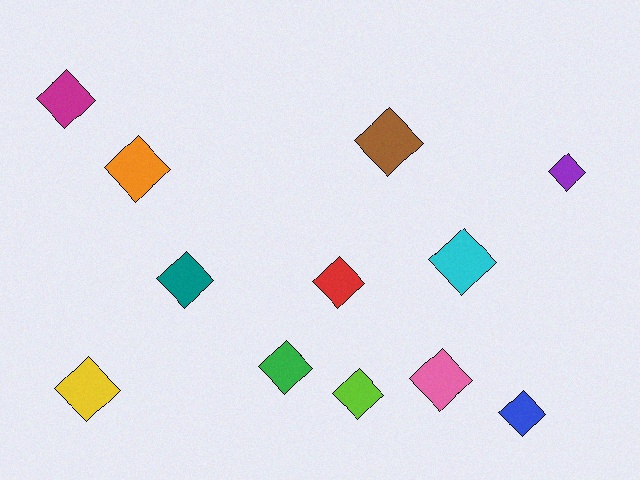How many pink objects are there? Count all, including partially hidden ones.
There is 1 pink object.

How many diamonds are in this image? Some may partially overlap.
There are 12 diamonds.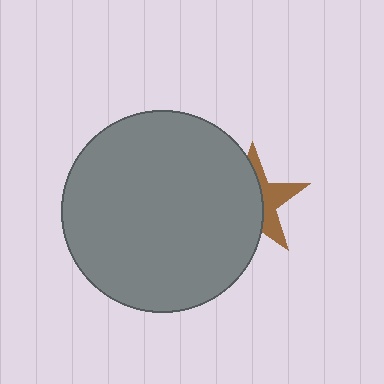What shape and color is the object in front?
The object in front is a gray circle.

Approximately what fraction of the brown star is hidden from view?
Roughly 61% of the brown star is hidden behind the gray circle.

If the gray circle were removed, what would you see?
You would see the complete brown star.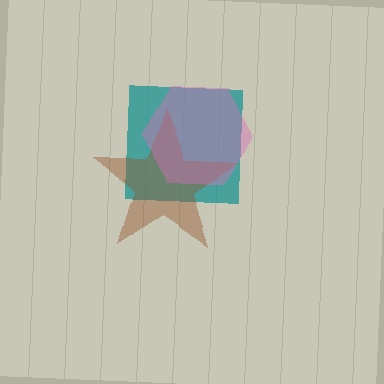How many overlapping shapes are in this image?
There are 3 overlapping shapes in the image.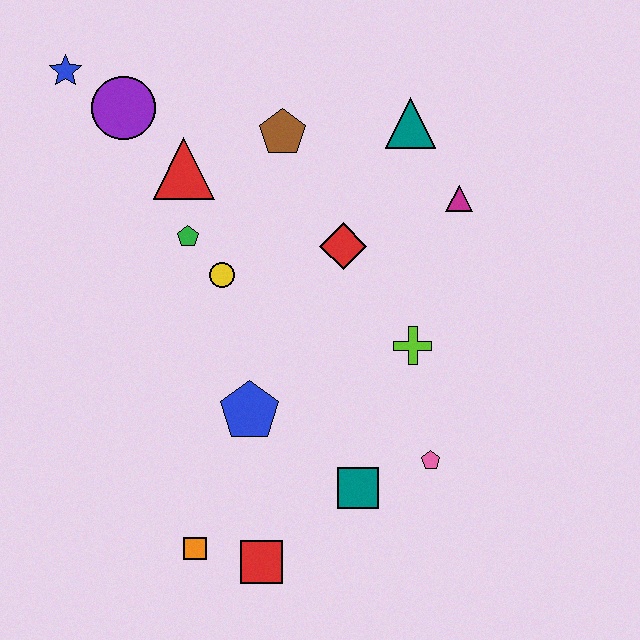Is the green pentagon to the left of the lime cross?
Yes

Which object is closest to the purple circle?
The blue star is closest to the purple circle.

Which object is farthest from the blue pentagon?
The blue star is farthest from the blue pentagon.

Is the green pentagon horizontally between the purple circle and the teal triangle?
Yes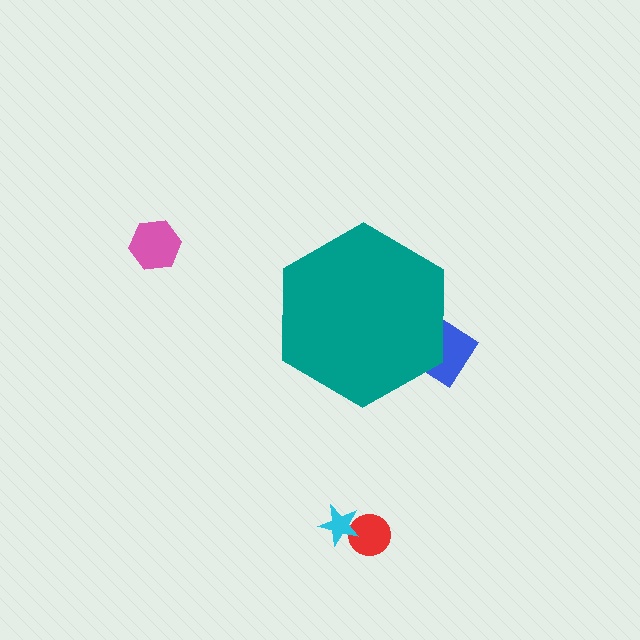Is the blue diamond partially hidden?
Yes, the blue diamond is partially hidden behind the teal hexagon.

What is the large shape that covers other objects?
A teal hexagon.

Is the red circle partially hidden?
No, the red circle is fully visible.